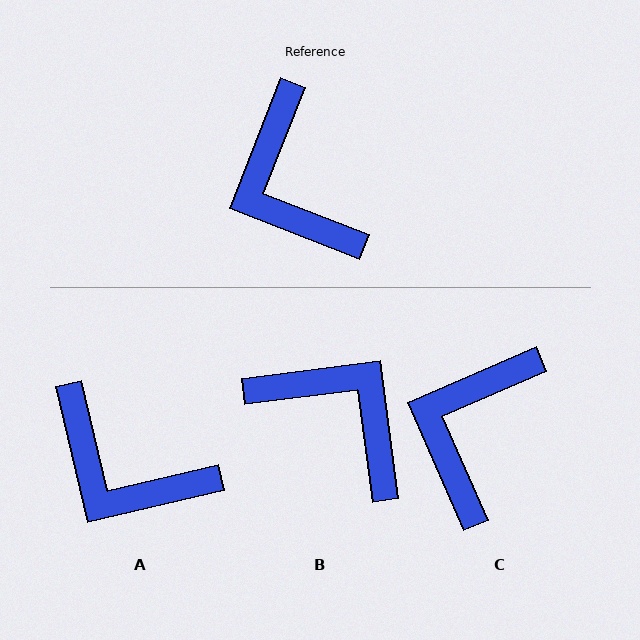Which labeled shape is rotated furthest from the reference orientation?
B, about 151 degrees away.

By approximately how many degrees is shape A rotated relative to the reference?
Approximately 35 degrees counter-clockwise.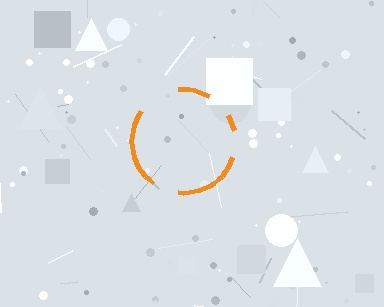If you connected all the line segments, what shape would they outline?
They would outline a circle.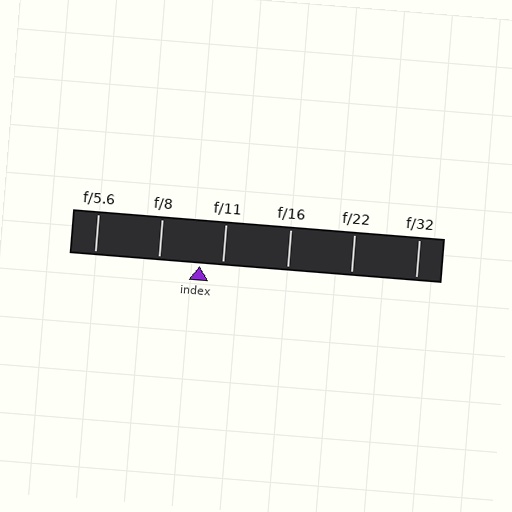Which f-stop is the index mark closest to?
The index mark is closest to f/11.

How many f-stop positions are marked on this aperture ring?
There are 6 f-stop positions marked.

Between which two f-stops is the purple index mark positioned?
The index mark is between f/8 and f/11.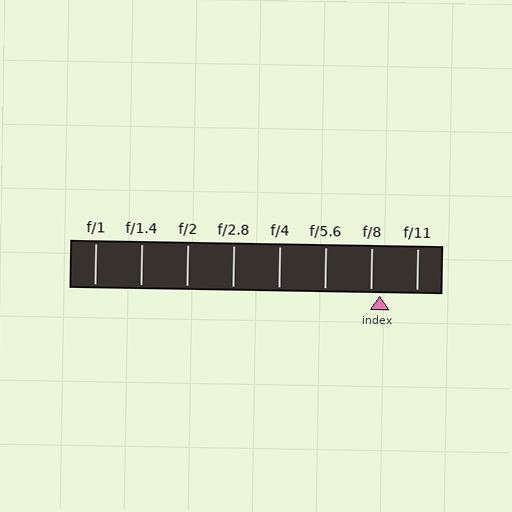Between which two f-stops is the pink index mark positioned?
The index mark is between f/8 and f/11.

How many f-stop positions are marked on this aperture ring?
There are 8 f-stop positions marked.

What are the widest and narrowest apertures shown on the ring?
The widest aperture shown is f/1 and the narrowest is f/11.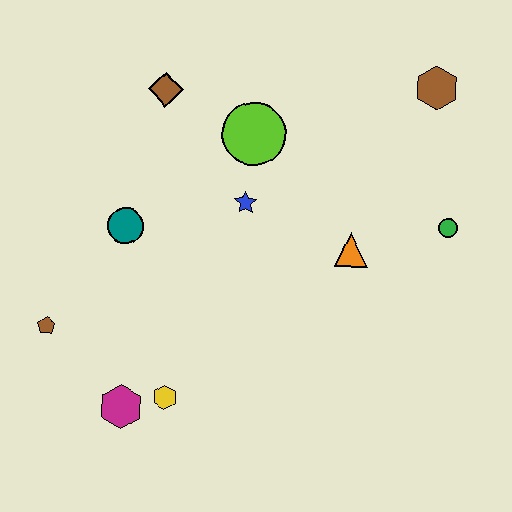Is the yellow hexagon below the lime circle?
Yes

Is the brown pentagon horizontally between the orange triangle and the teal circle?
No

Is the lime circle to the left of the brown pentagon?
No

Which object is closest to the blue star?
The lime circle is closest to the blue star.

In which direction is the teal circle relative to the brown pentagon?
The teal circle is above the brown pentagon.